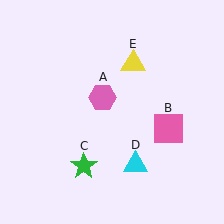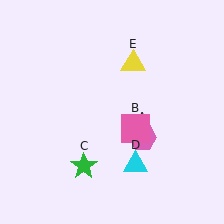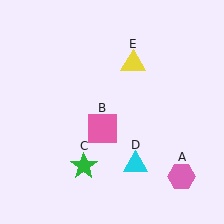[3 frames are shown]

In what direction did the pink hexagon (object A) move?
The pink hexagon (object A) moved down and to the right.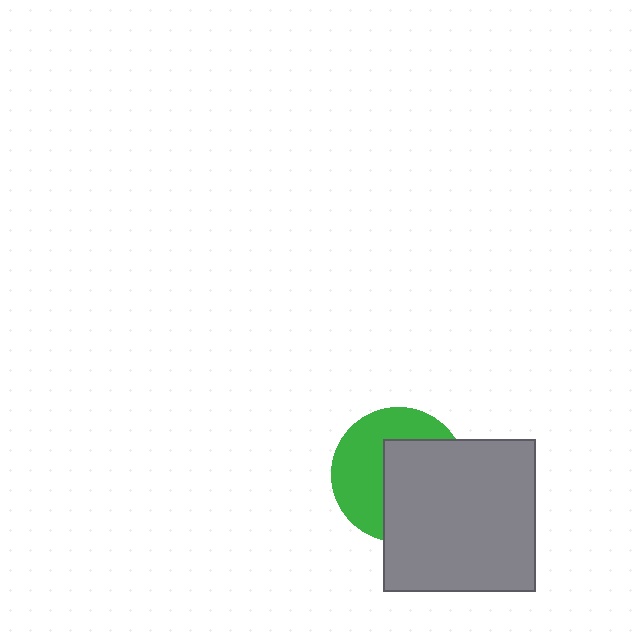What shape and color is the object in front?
The object in front is a gray rectangle.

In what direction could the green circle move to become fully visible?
The green circle could move left. That would shift it out from behind the gray rectangle entirely.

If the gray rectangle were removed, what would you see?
You would see the complete green circle.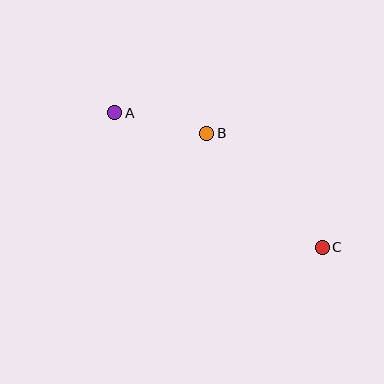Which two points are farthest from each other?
Points A and C are farthest from each other.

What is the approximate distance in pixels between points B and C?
The distance between B and C is approximately 162 pixels.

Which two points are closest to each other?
Points A and B are closest to each other.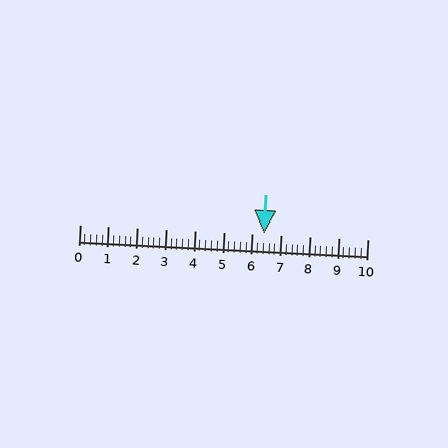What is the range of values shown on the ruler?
The ruler shows values from 0 to 10.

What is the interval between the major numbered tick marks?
The major tick marks are spaced 1 units apart.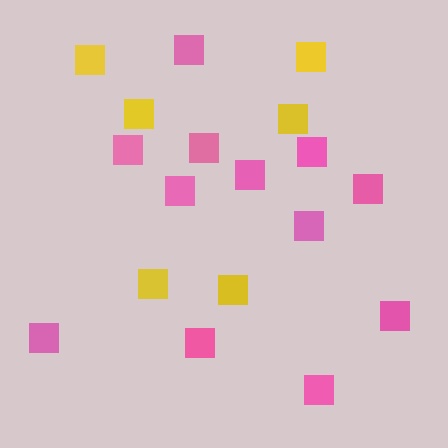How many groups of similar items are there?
There are 2 groups: one group of pink squares (12) and one group of yellow squares (6).